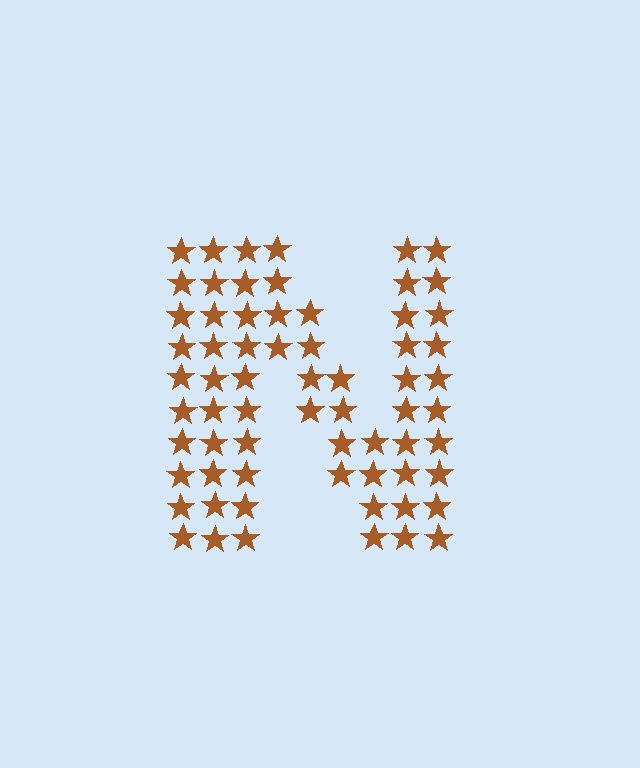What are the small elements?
The small elements are stars.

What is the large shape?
The large shape is the letter N.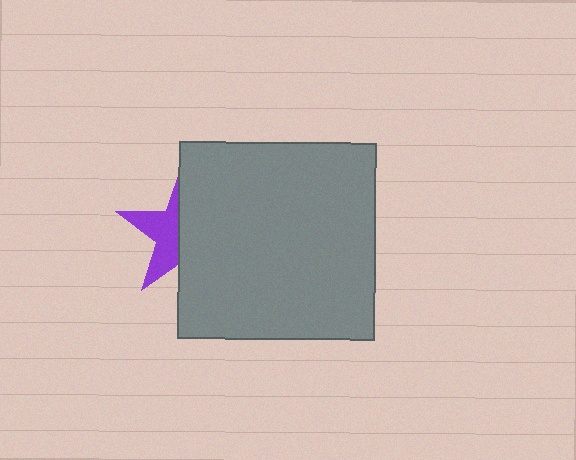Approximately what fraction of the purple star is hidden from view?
Roughly 58% of the purple star is hidden behind the gray square.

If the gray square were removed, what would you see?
You would see the complete purple star.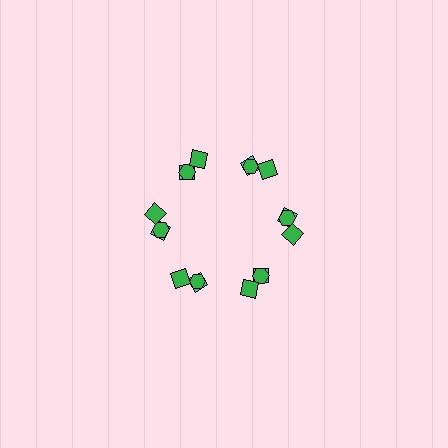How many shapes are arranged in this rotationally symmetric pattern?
There are 18 shapes, arranged in 6 groups of 3.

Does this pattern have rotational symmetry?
Yes, this pattern has 6-fold rotational symmetry. It looks the same after rotating 60 degrees around the center.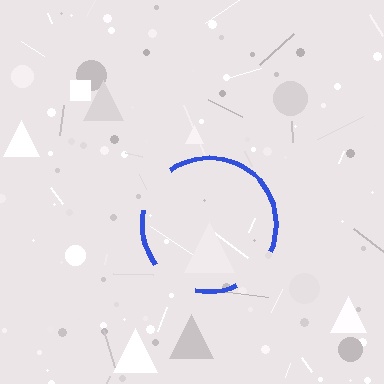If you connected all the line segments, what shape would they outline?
They would outline a circle.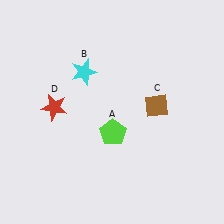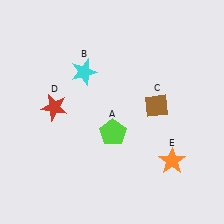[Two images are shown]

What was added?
An orange star (E) was added in Image 2.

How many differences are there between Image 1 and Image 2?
There is 1 difference between the two images.